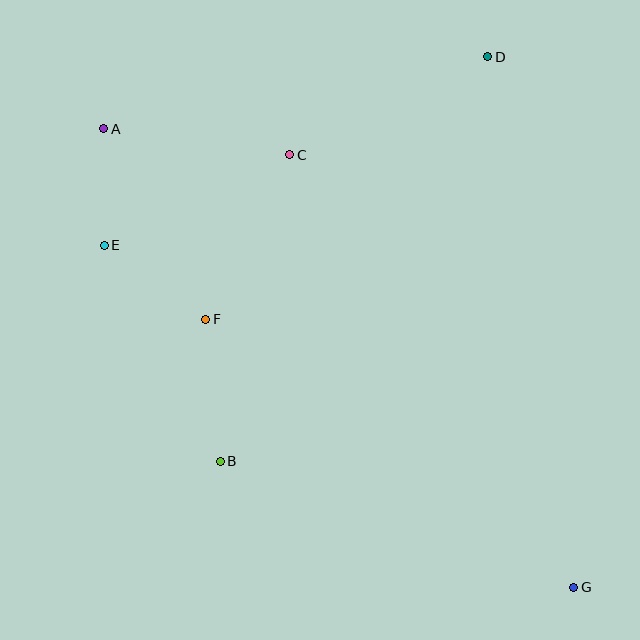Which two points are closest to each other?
Points A and E are closest to each other.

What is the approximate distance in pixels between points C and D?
The distance between C and D is approximately 221 pixels.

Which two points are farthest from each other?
Points A and G are farthest from each other.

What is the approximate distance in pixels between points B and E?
The distance between B and E is approximately 245 pixels.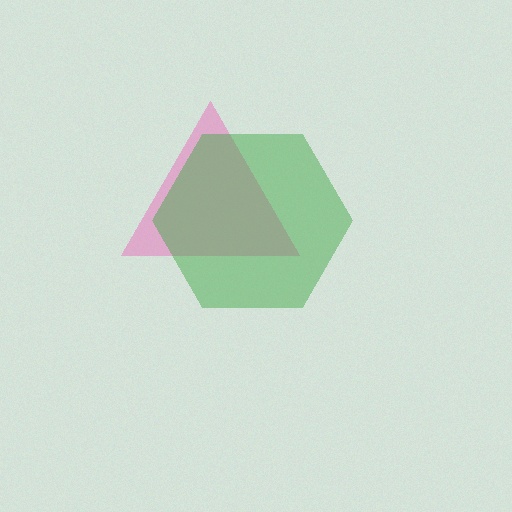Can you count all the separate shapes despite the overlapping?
Yes, there are 2 separate shapes.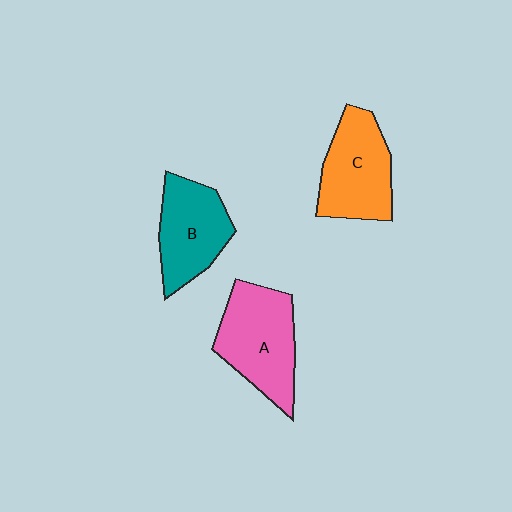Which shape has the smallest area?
Shape B (teal).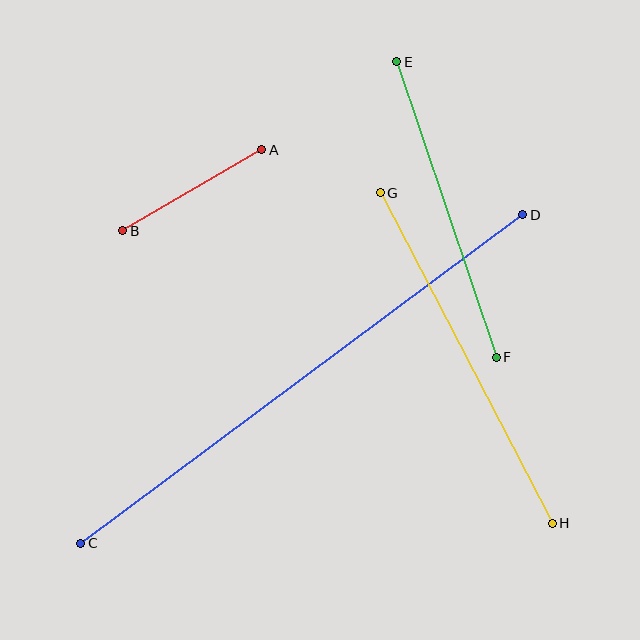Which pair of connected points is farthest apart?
Points C and D are farthest apart.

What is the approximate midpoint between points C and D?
The midpoint is at approximately (302, 379) pixels.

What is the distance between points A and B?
The distance is approximately 161 pixels.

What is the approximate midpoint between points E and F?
The midpoint is at approximately (446, 209) pixels.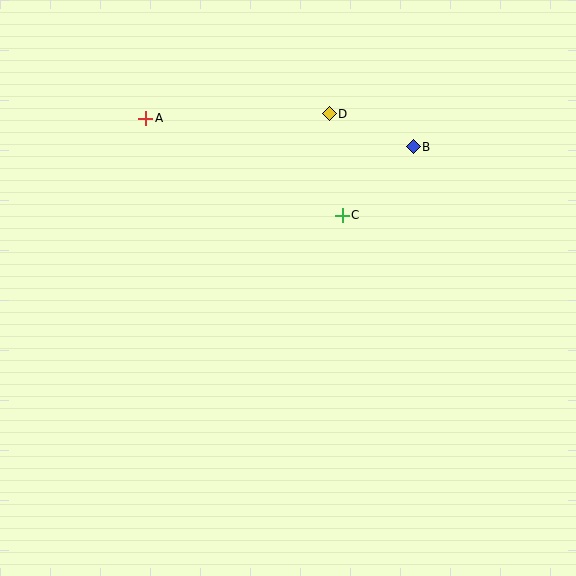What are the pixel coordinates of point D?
Point D is at (329, 114).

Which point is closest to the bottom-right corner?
Point C is closest to the bottom-right corner.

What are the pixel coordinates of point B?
Point B is at (413, 147).